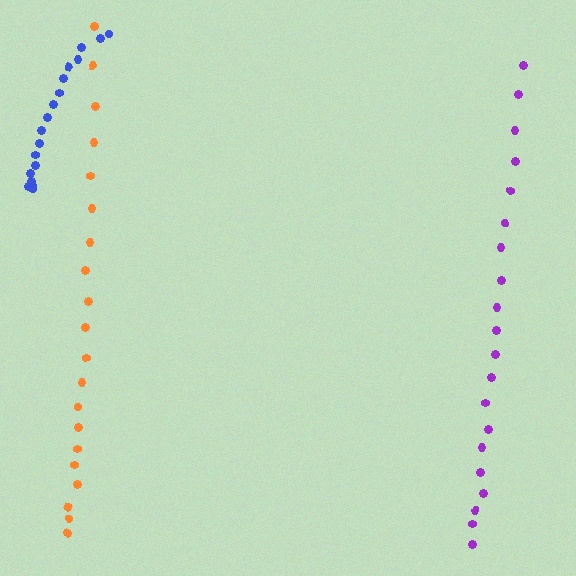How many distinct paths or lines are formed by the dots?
There are 3 distinct paths.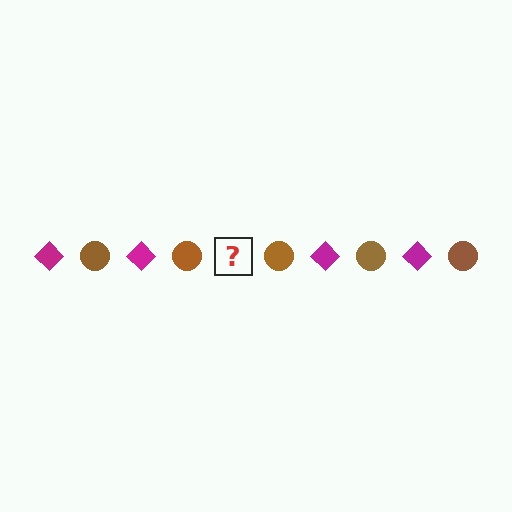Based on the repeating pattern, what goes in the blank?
The blank should be a magenta diamond.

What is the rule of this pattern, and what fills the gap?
The rule is that the pattern alternates between magenta diamond and brown circle. The gap should be filled with a magenta diamond.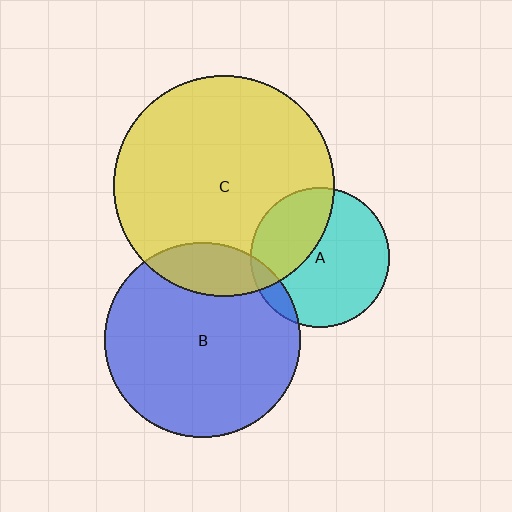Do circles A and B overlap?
Yes.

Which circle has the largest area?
Circle C (yellow).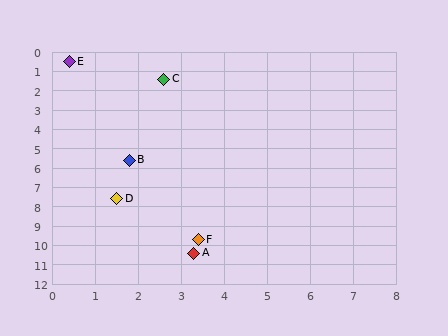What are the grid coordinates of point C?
Point C is at approximately (2.6, 1.4).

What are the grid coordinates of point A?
Point A is at approximately (3.3, 10.4).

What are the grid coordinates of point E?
Point E is at approximately (0.4, 0.5).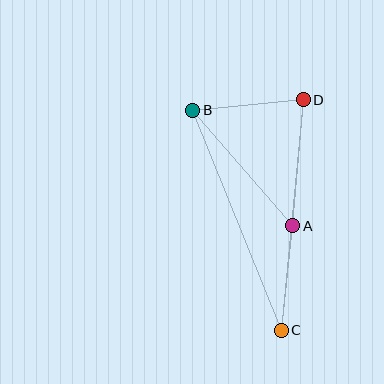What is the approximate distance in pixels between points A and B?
The distance between A and B is approximately 153 pixels.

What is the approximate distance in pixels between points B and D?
The distance between B and D is approximately 111 pixels.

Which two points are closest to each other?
Points A and C are closest to each other.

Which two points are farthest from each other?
Points B and C are farthest from each other.